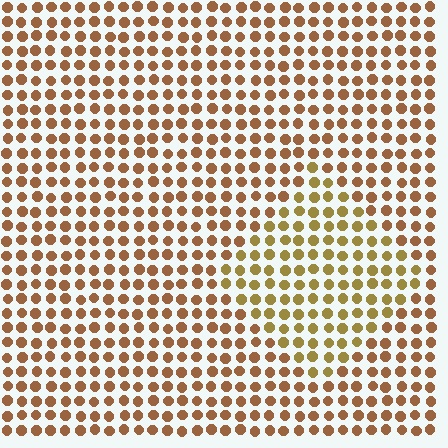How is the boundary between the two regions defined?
The boundary is defined purely by a slight shift in hue (about 26 degrees). Spacing, size, and orientation are identical on both sides.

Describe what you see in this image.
The image is filled with small brown elements in a uniform arrangement. A diamond-shaped region is visible where the elements are tinted to a slightly different hue, forming a subtle color boundary.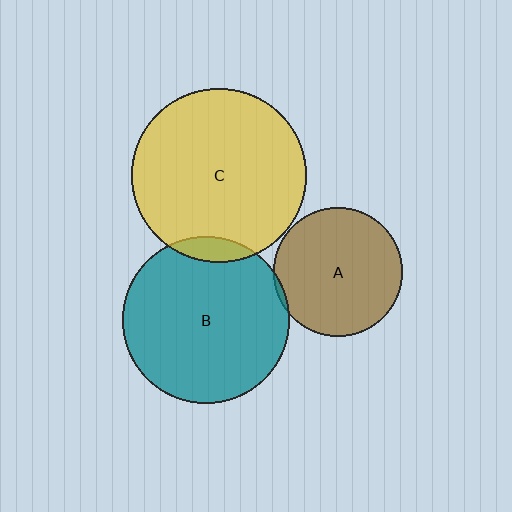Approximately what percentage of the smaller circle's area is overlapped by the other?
Approximately 5%.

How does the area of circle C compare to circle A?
Approximately 1.9 times.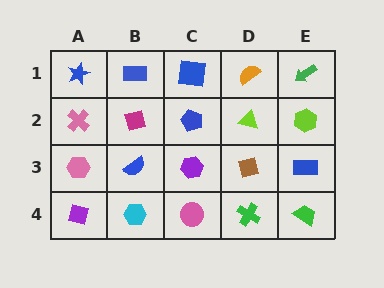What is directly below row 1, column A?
A pink cross.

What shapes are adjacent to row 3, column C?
A blue pentagon (row 2, column C), a pink circle (row 4, column C), a blue semicircle (row 3, column B), a brown square (row 3, column D).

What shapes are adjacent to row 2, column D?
An orange semicircle (row 1, column D), a brown square (row 3, column D), a blue pentagon (row 2, column C), a lime hexagon (row 2, column E).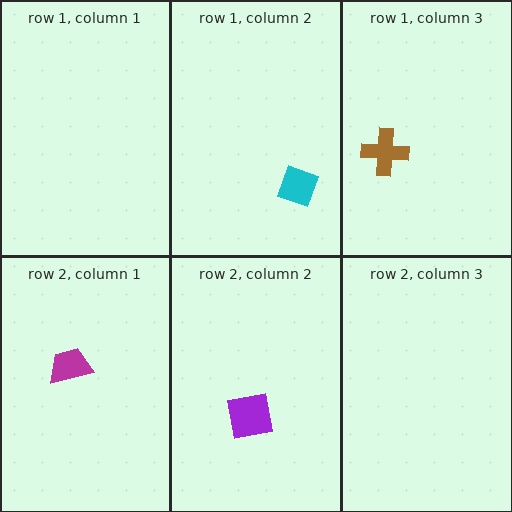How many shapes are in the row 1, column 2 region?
1.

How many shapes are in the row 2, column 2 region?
1.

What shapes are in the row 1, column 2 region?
The cyan diamond.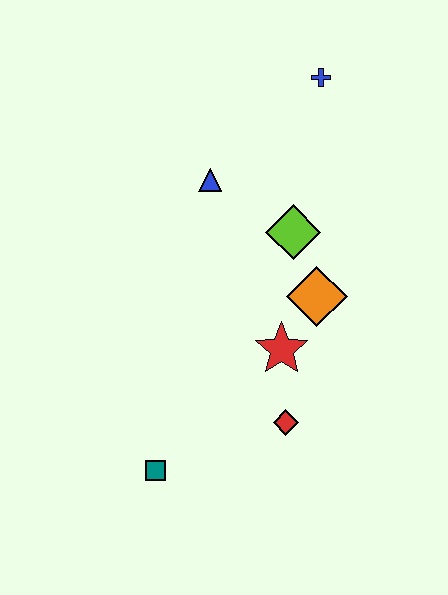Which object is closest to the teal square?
The red diamond is closest to the teal square.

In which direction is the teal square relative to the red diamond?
The teal square is to the left of the red diamond.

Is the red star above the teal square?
Yes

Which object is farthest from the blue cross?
The teal square is farthest from the blue cross.